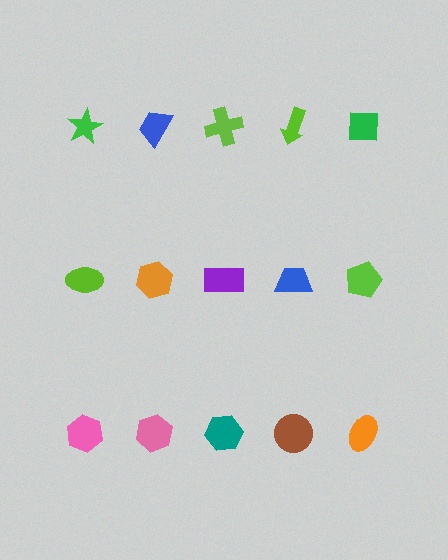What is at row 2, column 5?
A lime pentagon.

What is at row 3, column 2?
A pink hexagon.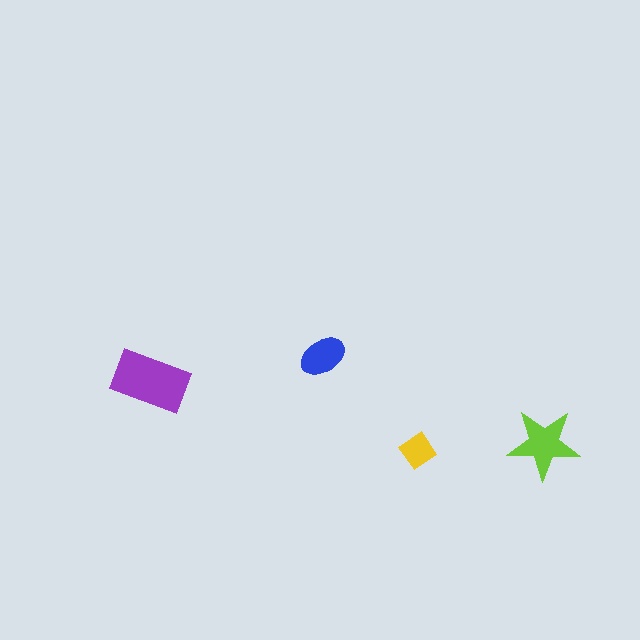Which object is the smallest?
The yellow diamond.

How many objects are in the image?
There are 4 objects in the image.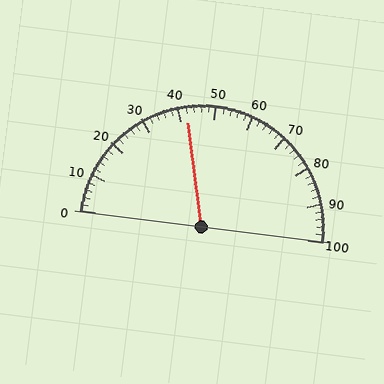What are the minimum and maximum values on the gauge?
The gauge ranges from 0 to 100.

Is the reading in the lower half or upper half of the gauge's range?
The reading is in the lower half of the range (0 to 100).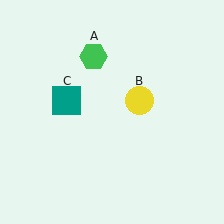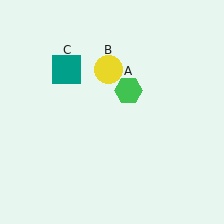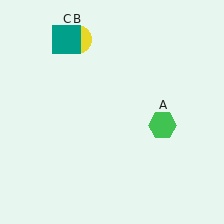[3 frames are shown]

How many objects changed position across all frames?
3 objects changed position: green hexagon (object A), yellow circle (object B), teal square (object C).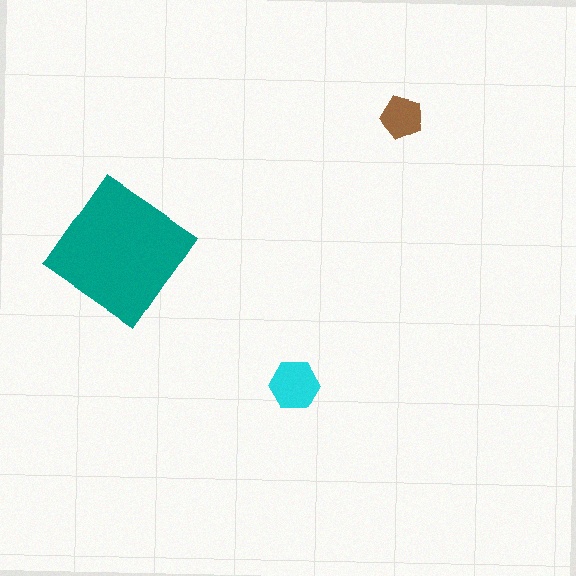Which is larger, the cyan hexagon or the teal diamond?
The teal diamond.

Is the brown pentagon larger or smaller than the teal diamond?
Smaller.